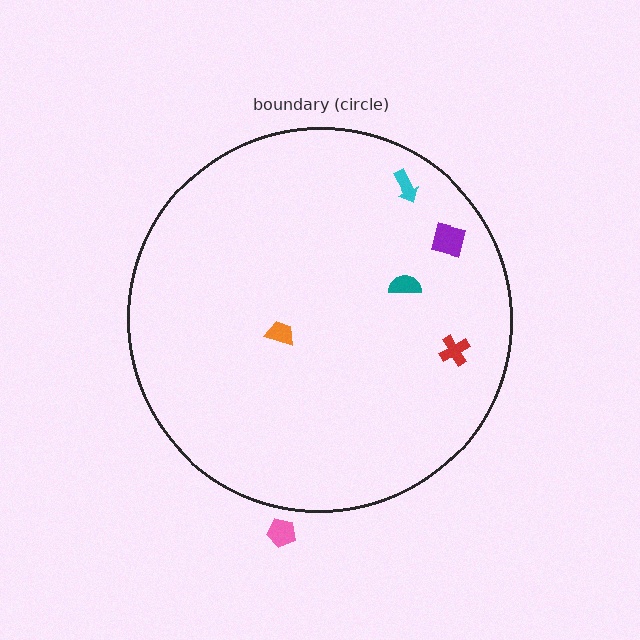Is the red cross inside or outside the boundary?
Inside.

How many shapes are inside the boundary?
5 inside, 1 outside.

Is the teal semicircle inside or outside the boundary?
Inside.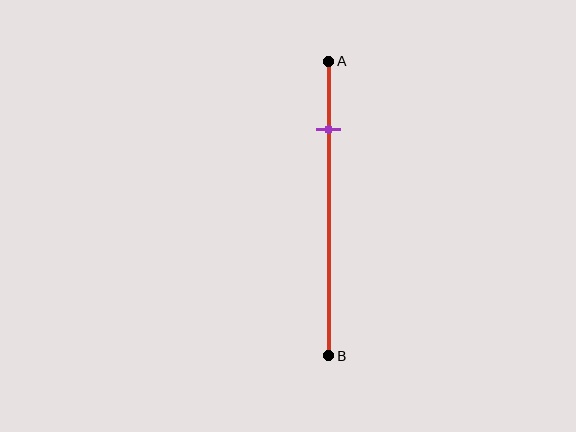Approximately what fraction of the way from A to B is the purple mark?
The purple mark is approximately 25% of the way from A to B.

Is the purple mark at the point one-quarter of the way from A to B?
Yes, the mark is approximately at the one-quarter point.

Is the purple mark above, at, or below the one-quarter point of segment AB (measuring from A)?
The purple mark is approximately at the one-quarter point of segment AB.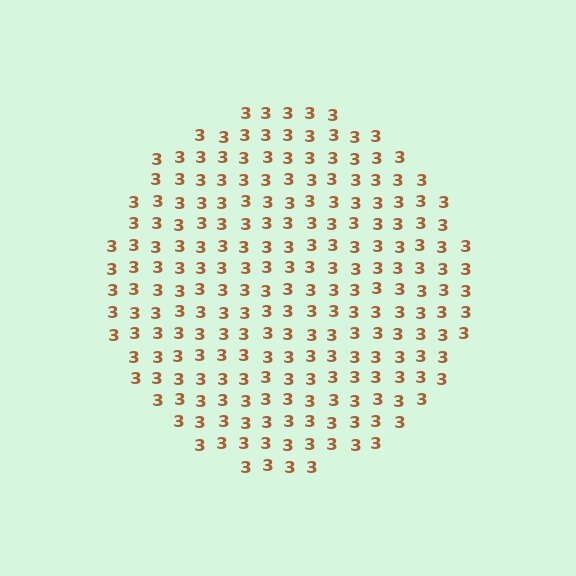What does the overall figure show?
The overall figure shows a circle.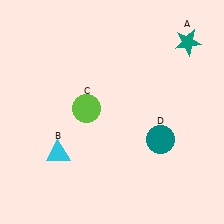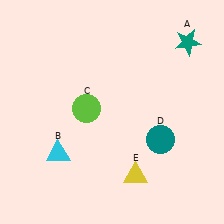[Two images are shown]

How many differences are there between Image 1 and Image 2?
There is 1 difference between the two images.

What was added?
A yellow triangle (E) was added in Image 2.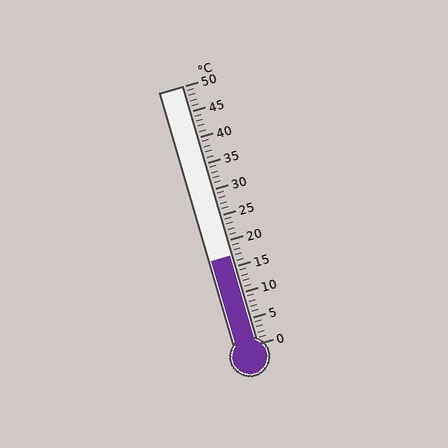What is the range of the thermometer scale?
The thermometer scale ranges from 0°C to 50°C.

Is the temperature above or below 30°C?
The temperature is below 30°C.